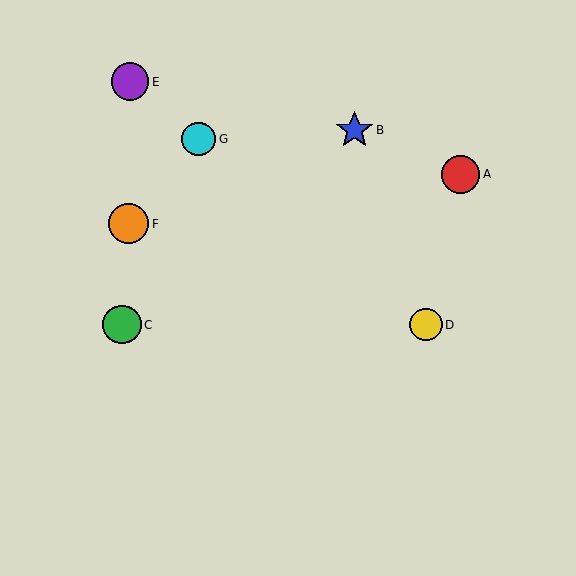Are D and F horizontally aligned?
No, D is at y≈325 and F is at y≈224.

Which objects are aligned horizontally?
Objects C, D are aligned horizontally.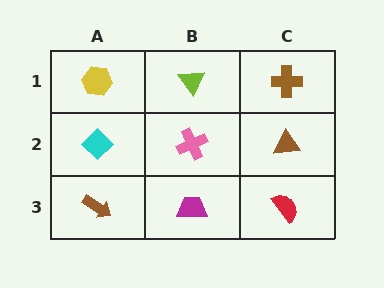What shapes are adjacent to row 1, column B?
A pink cross (row 2, column B), a yellow hexagon (row 1, column A), a brown cross (row 1, column C).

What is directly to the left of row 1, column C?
A lime triangle.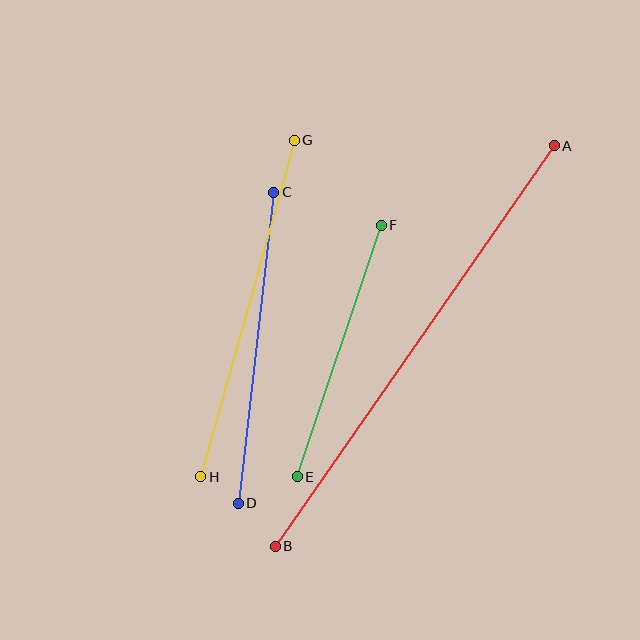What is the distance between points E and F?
The distance is approximately 265 pixels.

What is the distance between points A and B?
The distance is approximately 488 pixels.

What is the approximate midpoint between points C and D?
The midpoint is at approximately (256, 348) pixels.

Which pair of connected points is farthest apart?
Points A and B are farthest apart.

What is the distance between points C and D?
The distance is approximately 313 pixels.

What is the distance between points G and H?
The distance is approximately 349 pixels.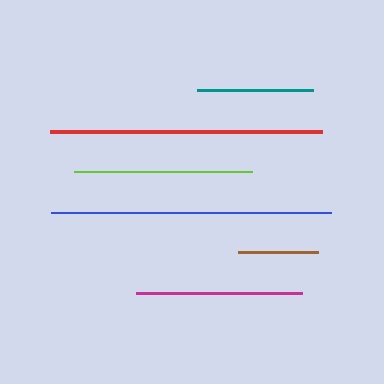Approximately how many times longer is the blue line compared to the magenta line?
The blue line is approximately 1.7 times the length of the magenta line.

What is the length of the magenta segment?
The magenta segment is approximately 166 pixels long.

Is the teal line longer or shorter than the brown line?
The teal line is longer than the brown line.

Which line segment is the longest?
The blue line is the longest at approximately 281 pixels.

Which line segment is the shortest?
The brown line is the shortest at approximately 80 pixels.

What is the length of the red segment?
The red segment is approximately 273 pixels long.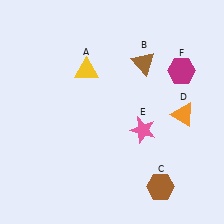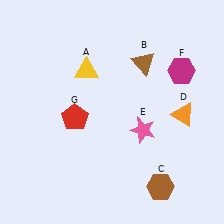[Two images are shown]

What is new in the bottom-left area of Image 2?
A red pentagon (G) was added in the bottom-left area of Image 2.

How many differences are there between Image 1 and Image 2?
There is 1 difference between the two images.